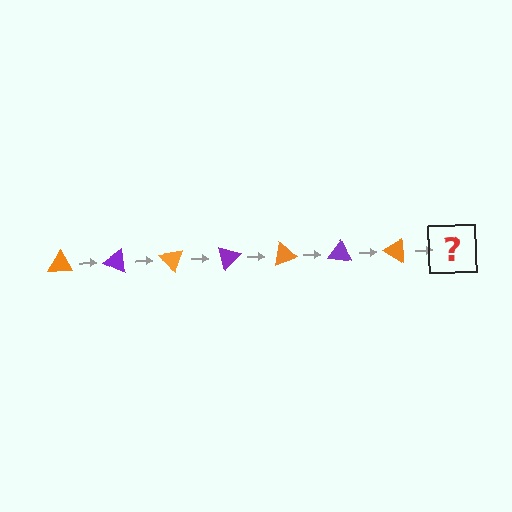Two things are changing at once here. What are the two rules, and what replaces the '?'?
The two rules are that it rotates 25 degrees each step and the color cycles through orange and purple. The '?' should be a purple triangle, rotated 175 degrees from the start.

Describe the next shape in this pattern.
It should be a purple triangle, rotated 175 degrees from the start.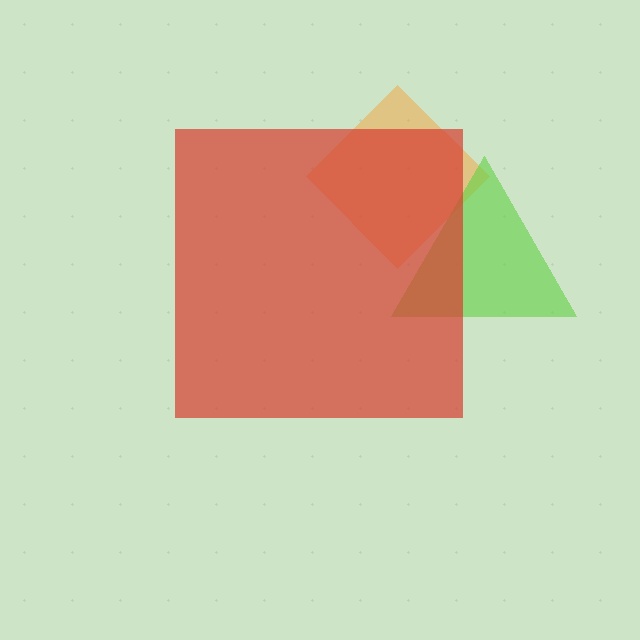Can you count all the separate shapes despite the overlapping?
Yes, there are 3 separate shapes.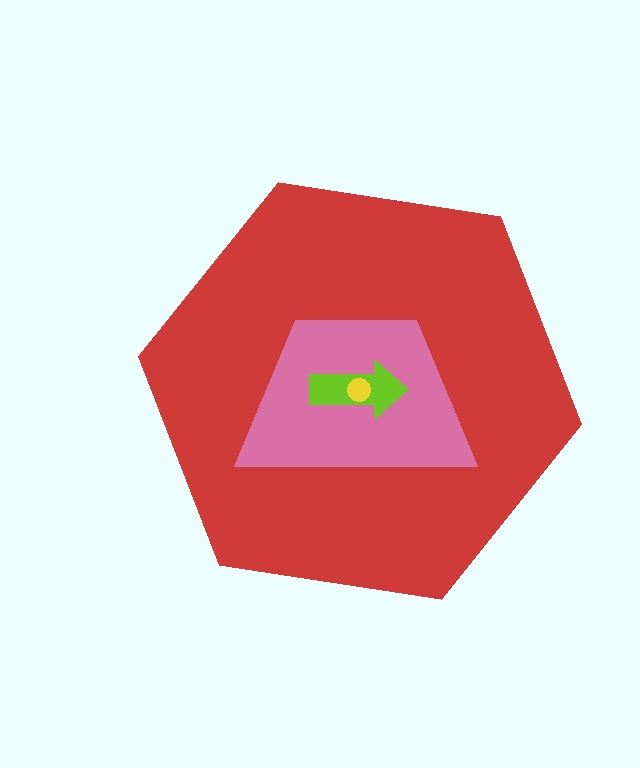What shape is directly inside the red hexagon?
The pink trapezoid.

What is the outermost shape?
The red hexagon.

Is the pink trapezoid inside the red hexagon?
Yes.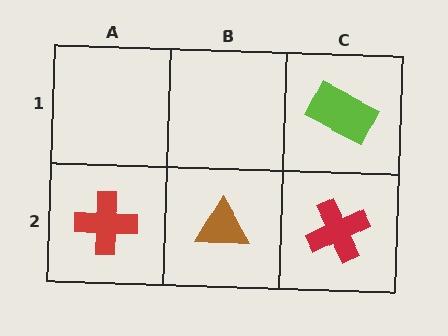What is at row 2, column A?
A red cross.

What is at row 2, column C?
A red cross.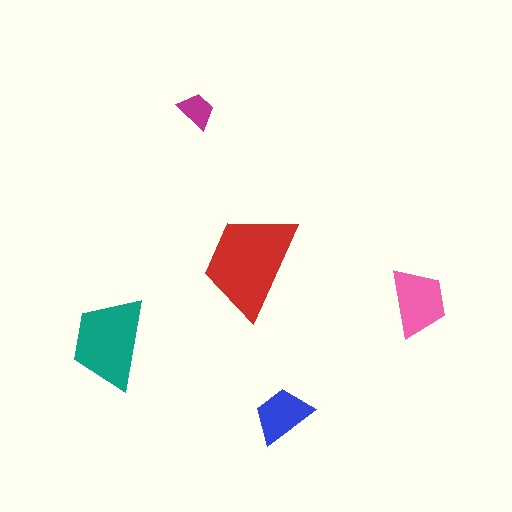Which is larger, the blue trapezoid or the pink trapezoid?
The pink one.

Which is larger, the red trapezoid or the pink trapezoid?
The red one.